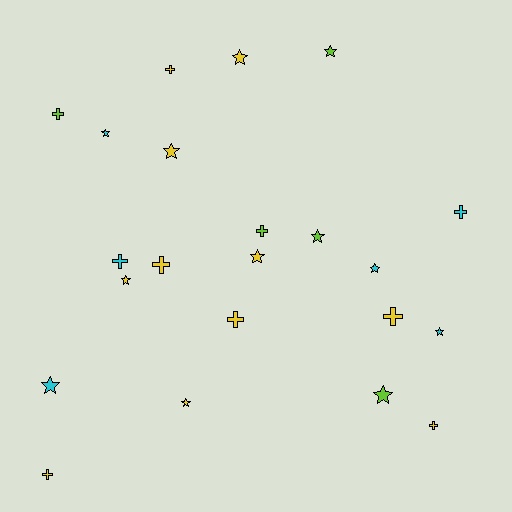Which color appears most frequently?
Yellow, with 11 objects.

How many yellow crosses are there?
There are 6 yellow crosses.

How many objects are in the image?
There are 22 objects.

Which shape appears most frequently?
Star, with 12 objects.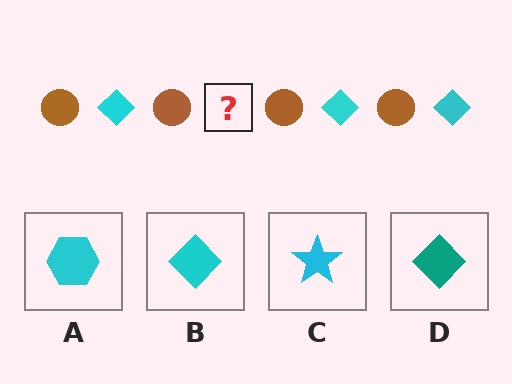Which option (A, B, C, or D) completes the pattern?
B.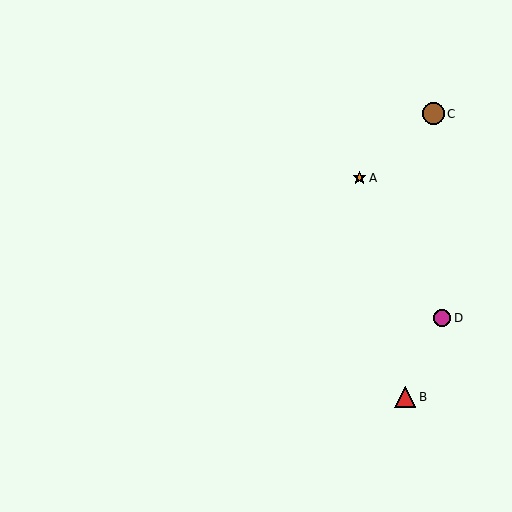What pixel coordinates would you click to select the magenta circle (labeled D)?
Click at (442, 318) to select the magenta circle D.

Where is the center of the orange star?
The center of the orange star is at (359, 178).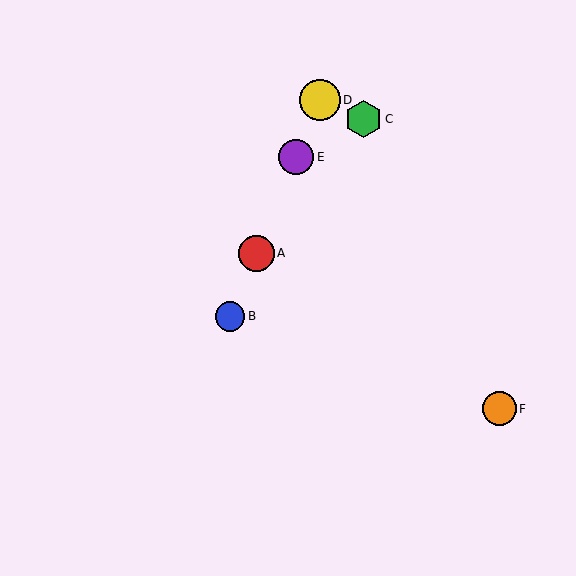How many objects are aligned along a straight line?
4 objects (A, B, D, E) are aligned along a straight line.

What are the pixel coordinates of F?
Object F is at (500, 409).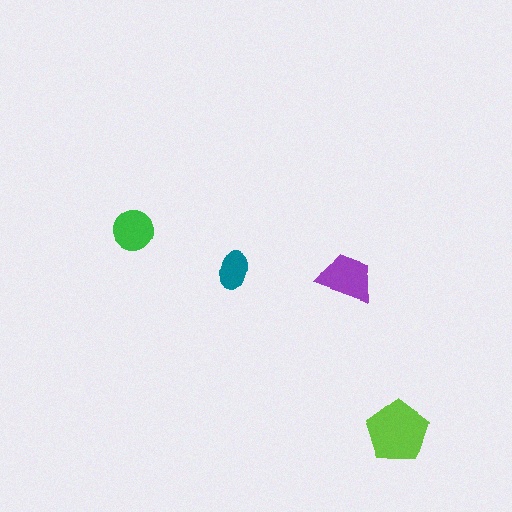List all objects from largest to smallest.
The lime pentagon, the purple trapezoid, the green circle, the teal ellipse.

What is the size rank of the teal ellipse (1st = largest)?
4th.